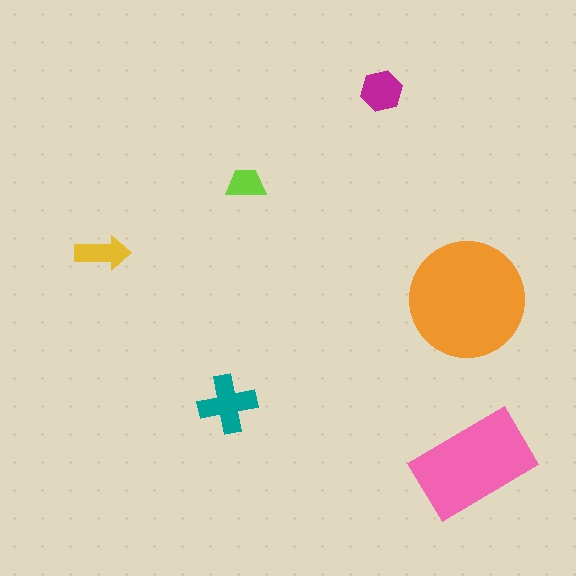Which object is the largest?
The orange circle.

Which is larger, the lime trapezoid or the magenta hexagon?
The magenta hexagon.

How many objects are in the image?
There are 6 objects in the image.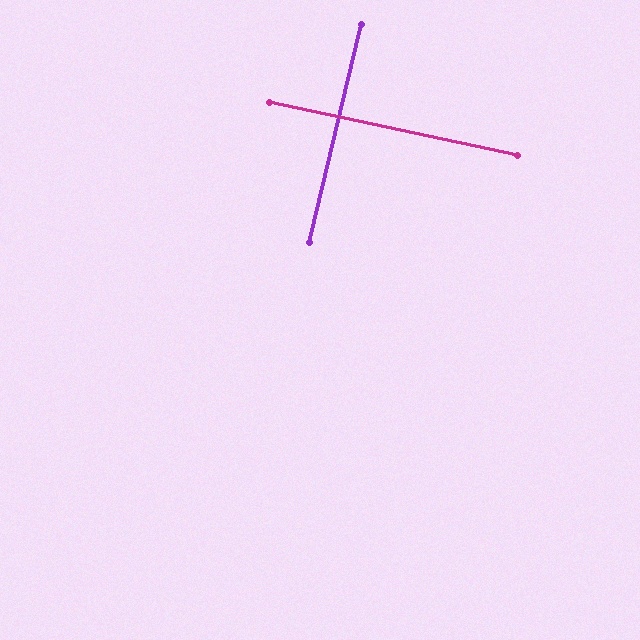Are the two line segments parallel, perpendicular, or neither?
Perpendicular — they meet at approximately 88°.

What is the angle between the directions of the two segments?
Approximately 88 degrees.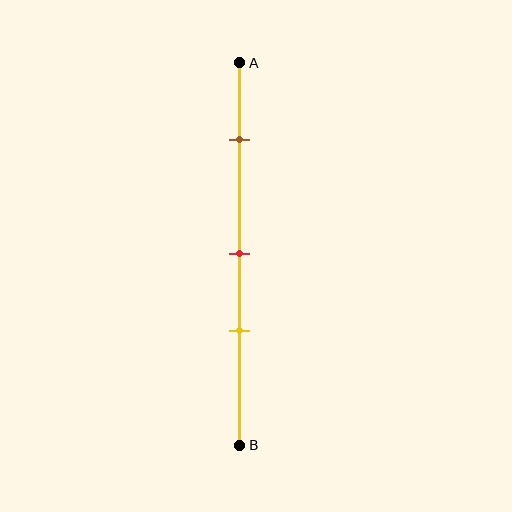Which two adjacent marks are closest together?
The red and yellow marks are the closest adjacent pair.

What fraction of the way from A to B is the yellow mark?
The yellow mark is approximately 70% (0.7) of the way from A to B.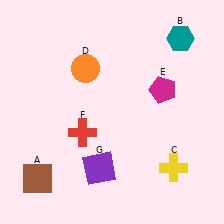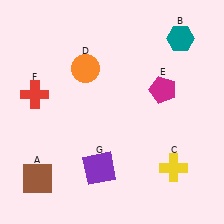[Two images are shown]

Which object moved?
The red cross (F) moved left.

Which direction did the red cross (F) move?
The red cross (F) moved left.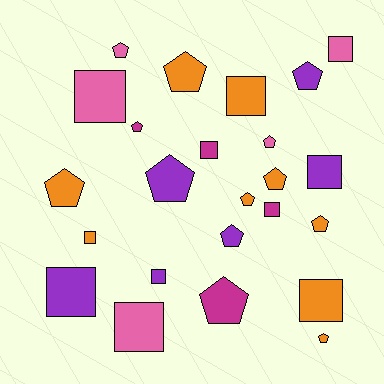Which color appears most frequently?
Orange, with 9 objects.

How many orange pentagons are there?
There are 6 orange pentagons.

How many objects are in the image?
There are 24 objects.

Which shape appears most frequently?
Pentagon, with 13 objects.